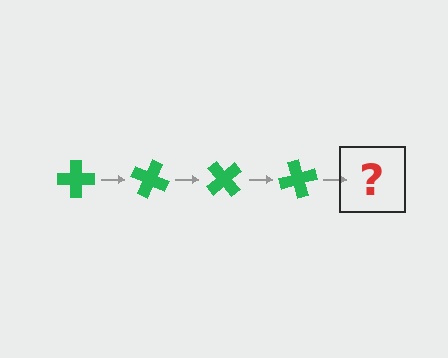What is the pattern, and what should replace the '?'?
The pattern is that the cross rotates 25 degrees each step. The '?' should be a green cross rotated 100 degrees.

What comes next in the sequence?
The next element should be a green cross rotated 100 degrees.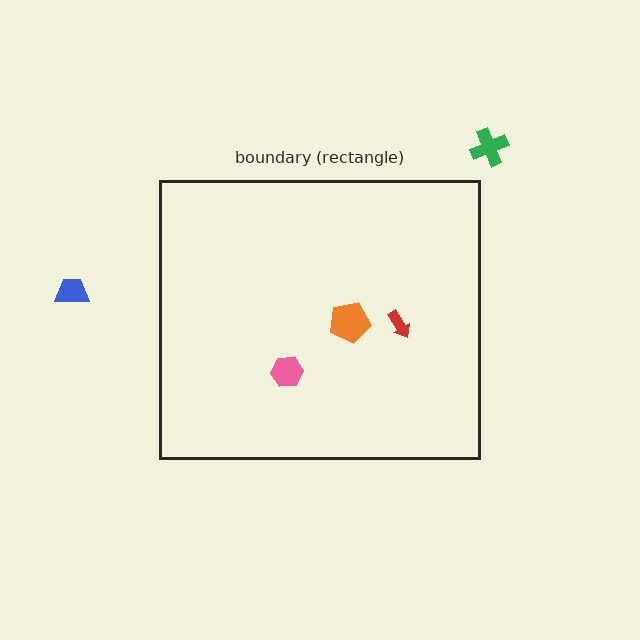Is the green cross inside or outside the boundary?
Outside.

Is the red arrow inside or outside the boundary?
Inside.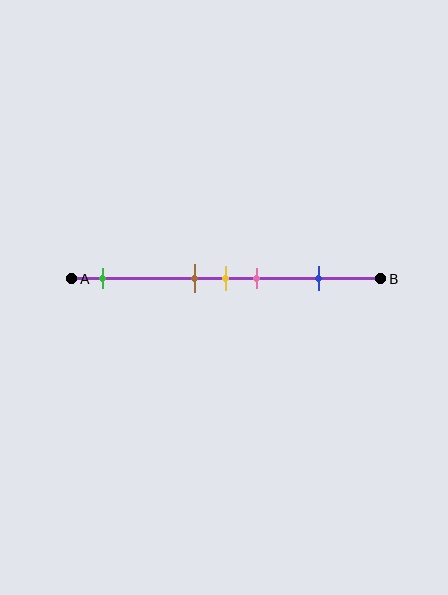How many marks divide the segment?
There are 5 marks dividing the segment.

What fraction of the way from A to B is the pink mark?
The pink mark is approximately 60% (0.6) of the way from A to B.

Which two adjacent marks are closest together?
The brown and yellow marks are the closest adjacent pair.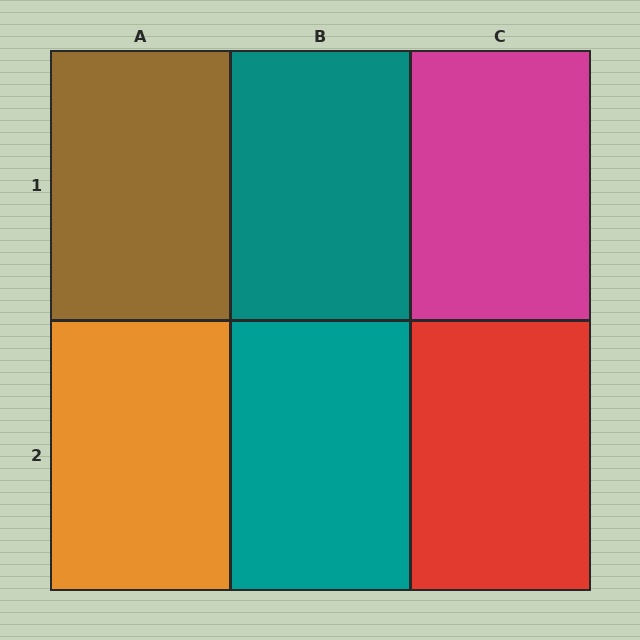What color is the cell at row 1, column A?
Brown.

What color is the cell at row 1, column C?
Magenta.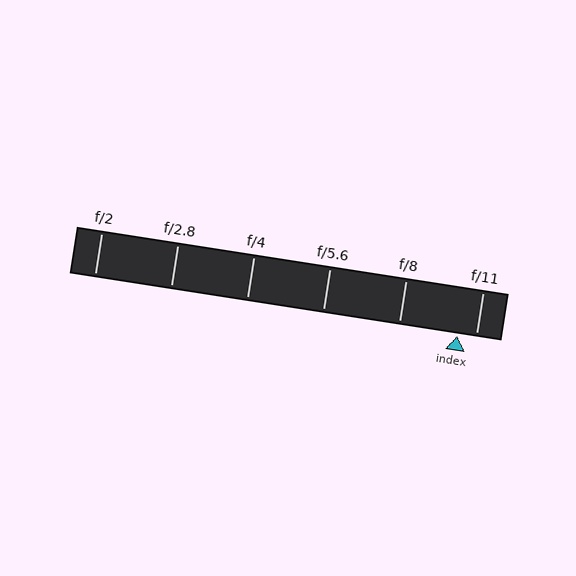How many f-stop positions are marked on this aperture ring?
There are 6 f-stop positions marked.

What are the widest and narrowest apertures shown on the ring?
The widest aperture shown is f/2 and the narrowest is f/11.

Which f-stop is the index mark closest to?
The index mark is closest to f/11.